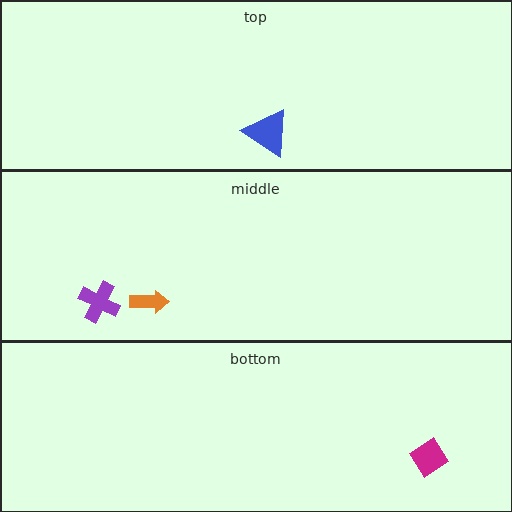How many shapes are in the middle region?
2.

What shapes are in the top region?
The blue triangle.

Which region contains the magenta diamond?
The bottom region.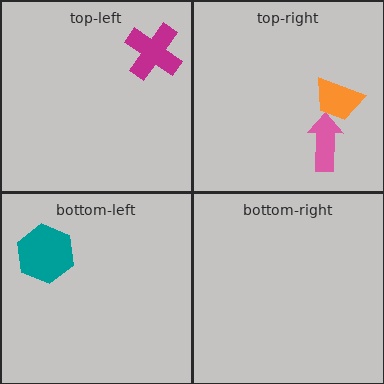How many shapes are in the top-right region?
2.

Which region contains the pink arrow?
The top-right region.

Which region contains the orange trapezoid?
The top-right region.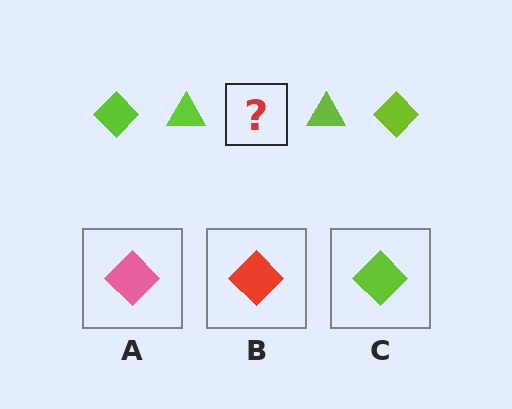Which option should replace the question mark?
Option C.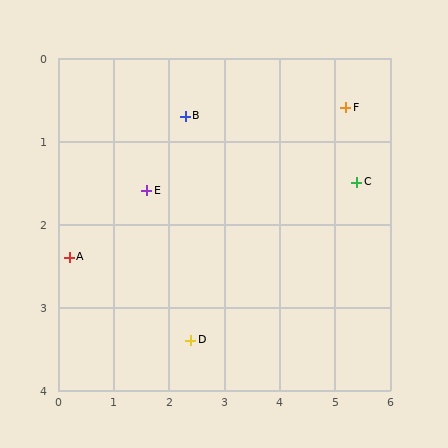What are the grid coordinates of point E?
Point E is at approximately (1.6, 1.6).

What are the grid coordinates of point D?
Point D is at approximately (2.4, 3.4).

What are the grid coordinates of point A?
Point A is at approximately (0.2, 2.4).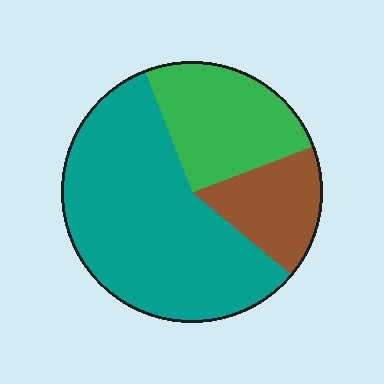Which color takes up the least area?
Brown, at roughly 15%.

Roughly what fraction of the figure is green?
Green takes up between a quarter and a half of the figure.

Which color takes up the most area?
Teal, at roughly 60%.